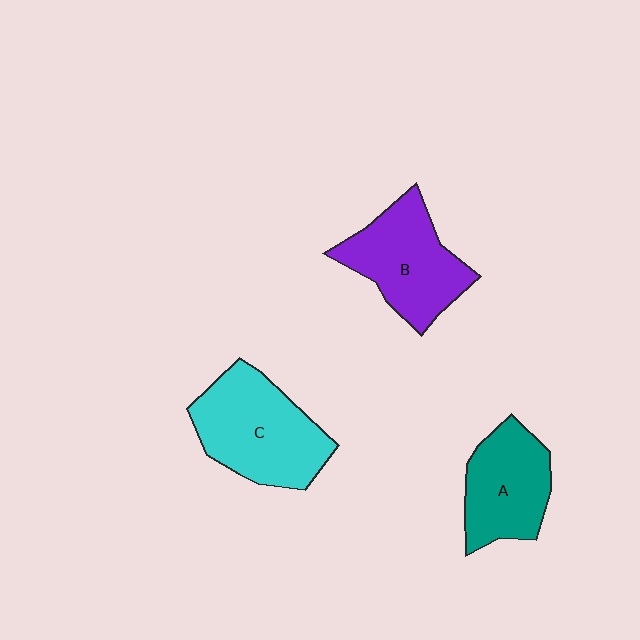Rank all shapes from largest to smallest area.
From largest to smallest: C (cyan), B (purple), A (teal).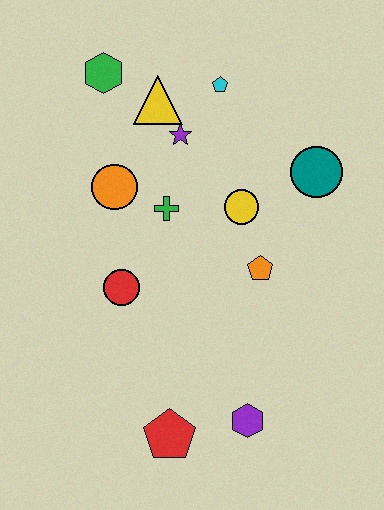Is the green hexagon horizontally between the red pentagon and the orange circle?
No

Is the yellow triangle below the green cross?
No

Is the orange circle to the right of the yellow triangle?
No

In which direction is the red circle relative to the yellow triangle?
The red circle is below the yellow triangle.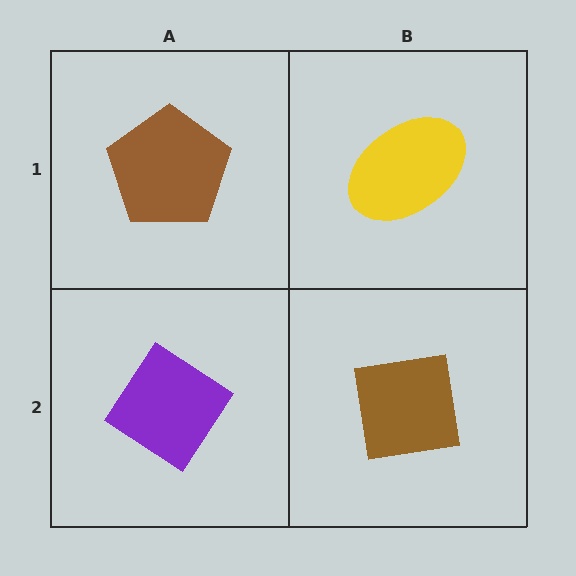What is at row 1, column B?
A yellow ellipse.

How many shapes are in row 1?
2 shapes.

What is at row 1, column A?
A brown pentagon.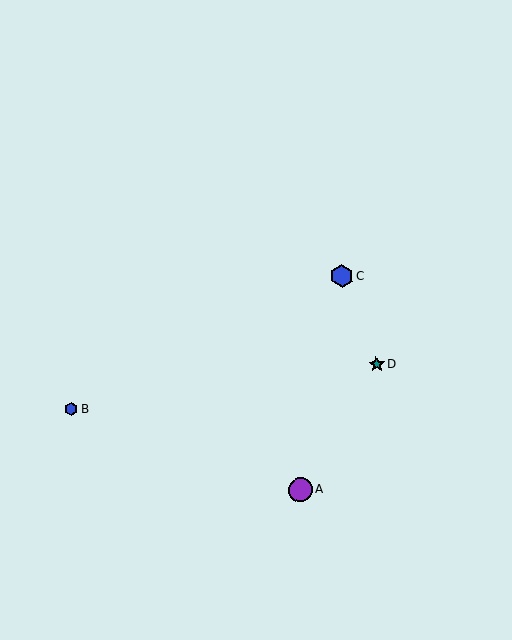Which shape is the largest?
The purple circle (labeled A) is the largest.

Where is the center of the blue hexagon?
The center of the blue hexagon is at (342, 276).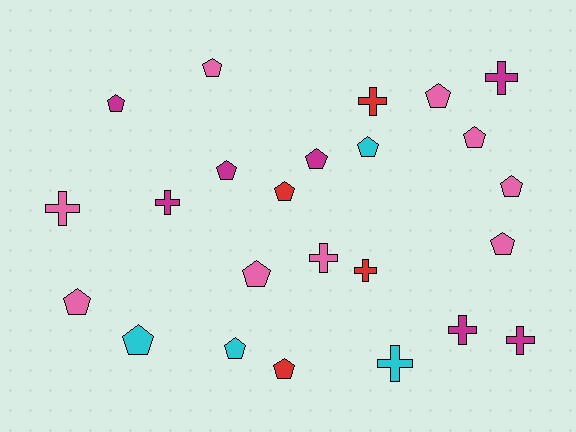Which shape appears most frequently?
Pentagon, with 15 objects.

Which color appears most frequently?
Pink, with 9 objects.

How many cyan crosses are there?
There is 1 cyan cross.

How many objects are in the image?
There are 24 objects.